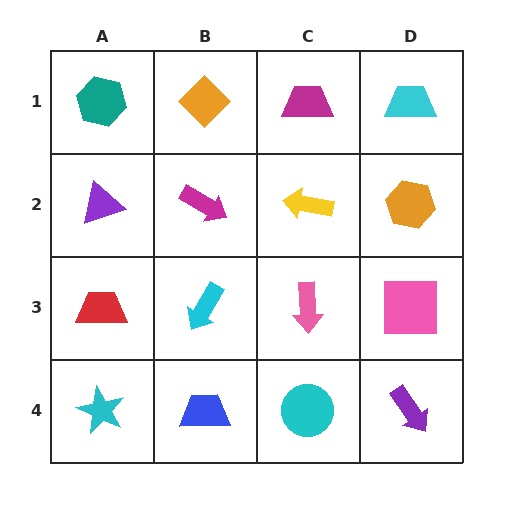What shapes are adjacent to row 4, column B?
A cyan arrow (row 3, column B), a cyan star (row 4, column A), a cyan circle (row 4, column C).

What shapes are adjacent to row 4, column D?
A pink square (row 3, column D), a cyan circle (row 4, column C).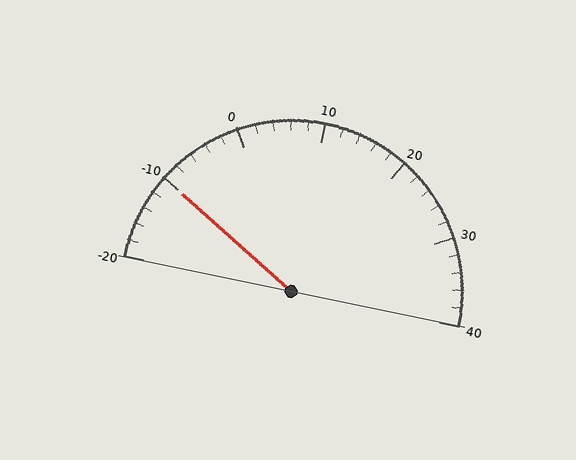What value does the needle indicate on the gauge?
The needle indicates approximately -10.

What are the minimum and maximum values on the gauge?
The gauge ranges from -20 to 40.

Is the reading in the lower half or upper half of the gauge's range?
The reading is in the lower half of the range (-20 to 40).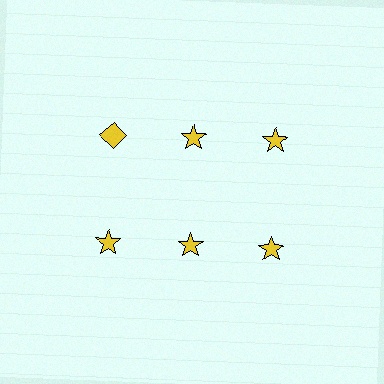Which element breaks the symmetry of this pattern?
The yellow diamond in the top row, leftmost column breaks the symmetry. All other shapes are yellow stars.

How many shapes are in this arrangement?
There are 6 shapes arranged in a grid pattern.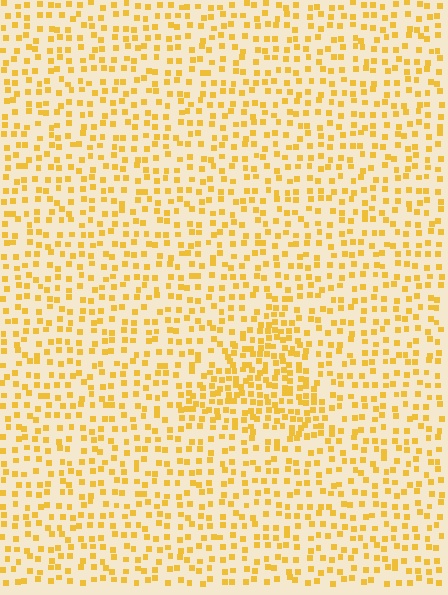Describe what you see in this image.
The image contains small yellow elements arranged at two different densities. A triangle-shaped region is visible where the elements are more densely packed than the surrounding area.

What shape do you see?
I see a triangle.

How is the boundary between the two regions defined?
The boundary is defined by a change in element density (approximately 1.8x ratio). All elements are the same color, size, and shape.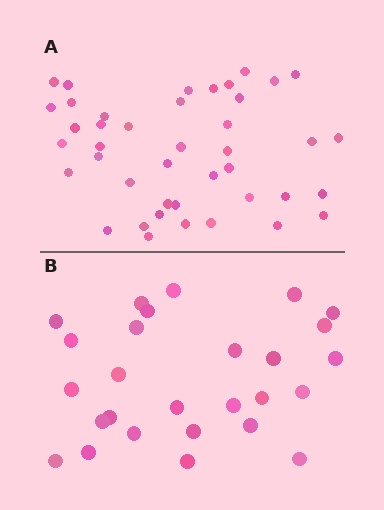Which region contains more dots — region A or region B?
Region A (the top region) has more dots.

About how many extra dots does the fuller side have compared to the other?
Region A has approximately 15 more dots than region B.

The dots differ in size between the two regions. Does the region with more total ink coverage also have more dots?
No. Region B has more total ink coverage because its dots are larger, but region A actually contains more individual dots. Total area can be misleading — the number of items is what matters here.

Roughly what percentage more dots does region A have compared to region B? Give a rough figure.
About 55% more.